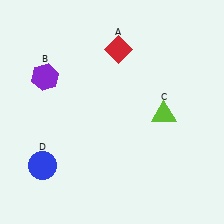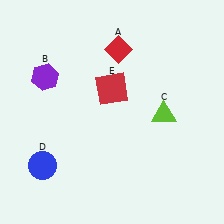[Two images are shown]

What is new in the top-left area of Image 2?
A red square (E) was added in the top-left area of Image 2.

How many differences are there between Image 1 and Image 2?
There is 1 difference between the two images.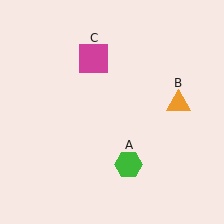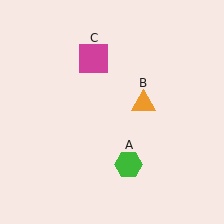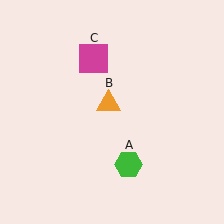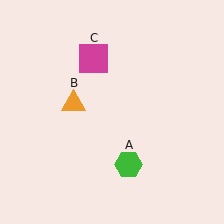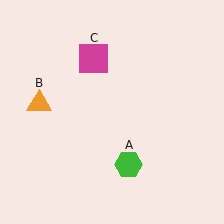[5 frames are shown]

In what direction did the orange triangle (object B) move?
The orange triangle (object B) moved left.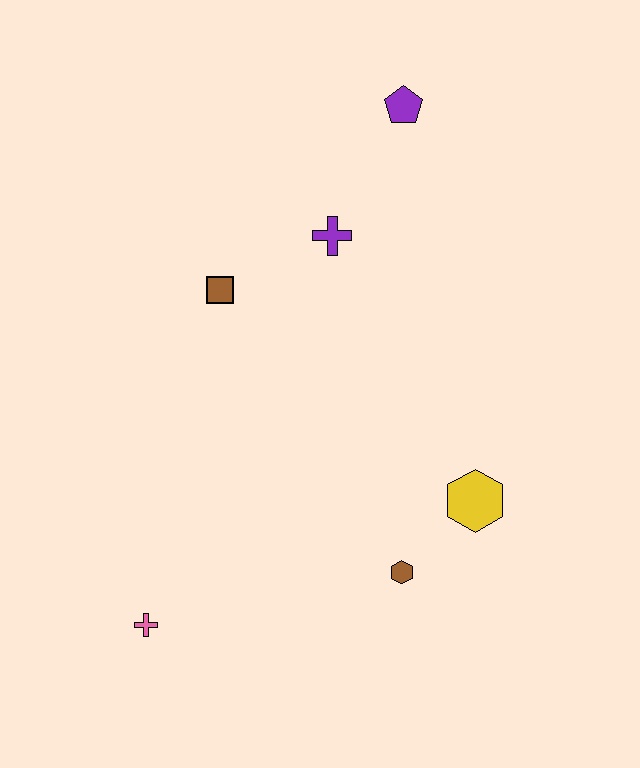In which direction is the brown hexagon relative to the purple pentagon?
The brown hexagon is below the purple pentagon.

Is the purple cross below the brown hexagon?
No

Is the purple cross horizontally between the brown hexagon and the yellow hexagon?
No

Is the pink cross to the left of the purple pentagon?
Yes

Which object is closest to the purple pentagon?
The purple cross is closest to the purple pentagon.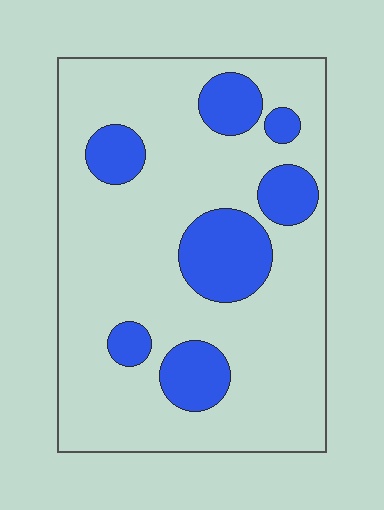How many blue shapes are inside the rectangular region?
7.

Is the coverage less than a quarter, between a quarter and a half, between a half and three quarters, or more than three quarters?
Less than a quarter.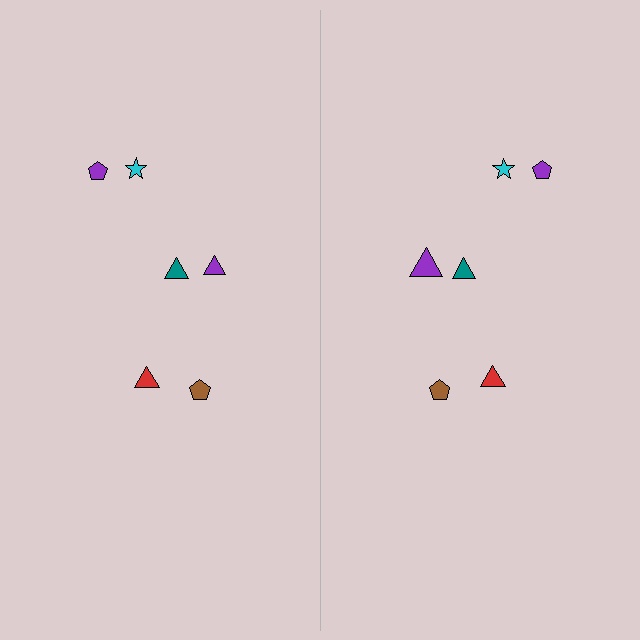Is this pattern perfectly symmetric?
No, the pattern is not perfectly symmetric. The purple triangle on the right side has a different size than its mirror counterpart.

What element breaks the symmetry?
The purple triangle on the right side has a different size than its mirror counterpart.